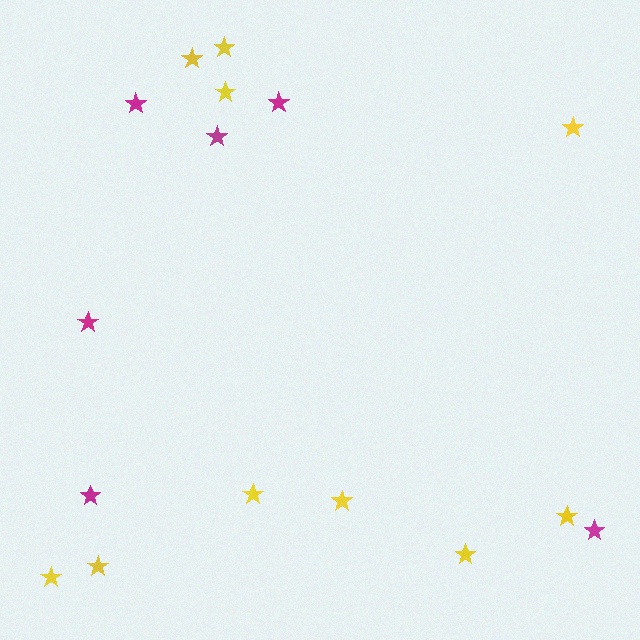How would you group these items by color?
There are 2 groups: one group of yellow stars (10) and one group of magenta stars (6).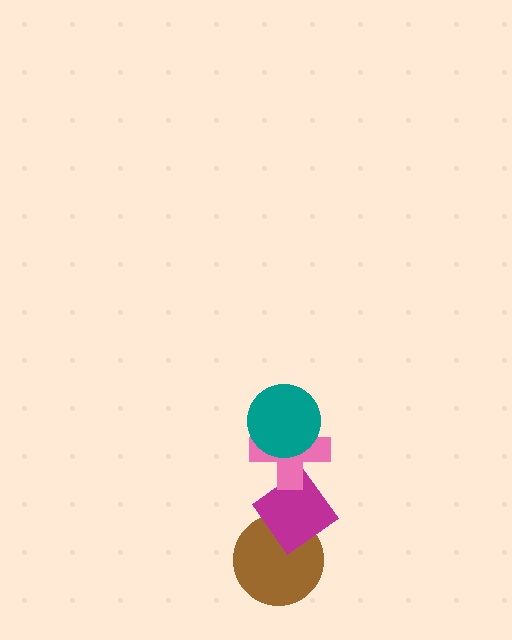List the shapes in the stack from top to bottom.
From top to bottom: the teal circle, the pink cross, the magenta diamond, the brown circle.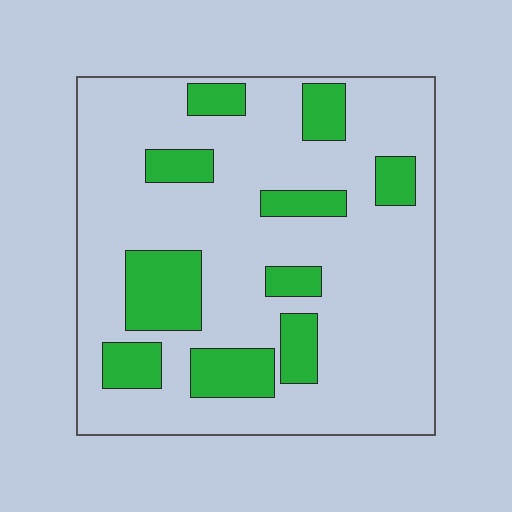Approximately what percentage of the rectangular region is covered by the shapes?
Approximately 20%.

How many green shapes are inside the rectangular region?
10.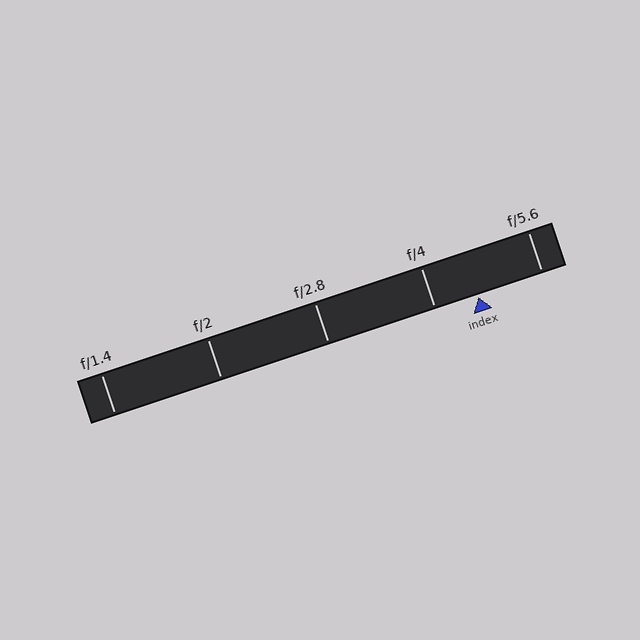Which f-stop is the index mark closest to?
The index mark is closest to f/4.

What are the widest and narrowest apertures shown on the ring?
The widest aperture shown is f/1.4 and the narrowest is f/5.6.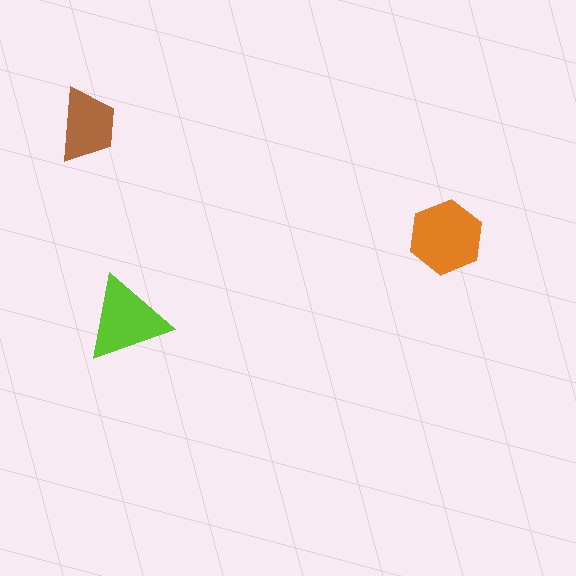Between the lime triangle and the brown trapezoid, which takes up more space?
The lime triangle.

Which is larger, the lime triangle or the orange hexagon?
The orange hexagon.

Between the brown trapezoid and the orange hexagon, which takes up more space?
The orange hexagon.